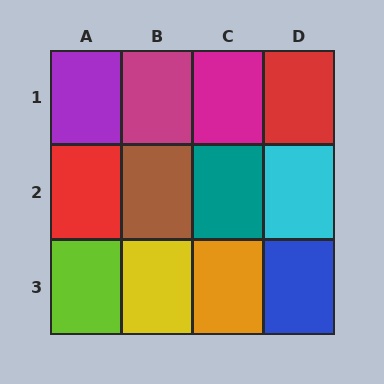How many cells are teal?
1 cell is teal.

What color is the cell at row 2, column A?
Red.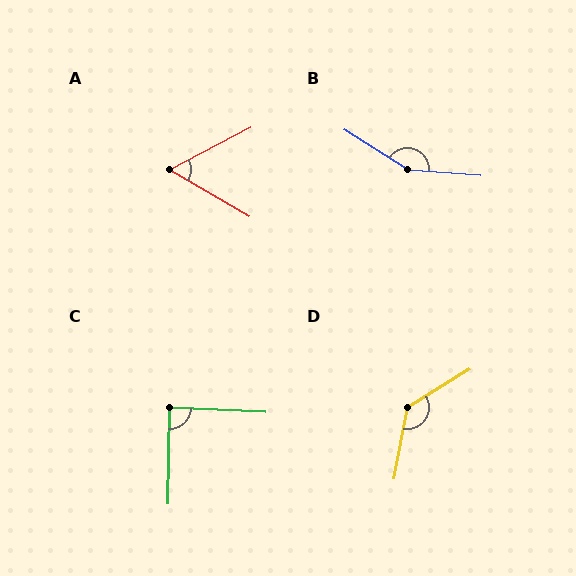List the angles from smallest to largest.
A (58°), C (89°), D (133°), B (152°).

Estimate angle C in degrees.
Approximately 89 degrees.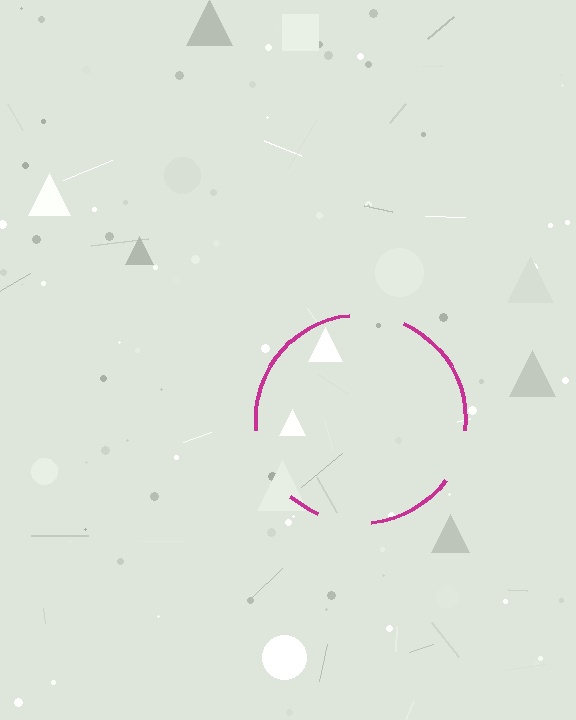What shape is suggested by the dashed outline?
The dashed outline suggests a circle.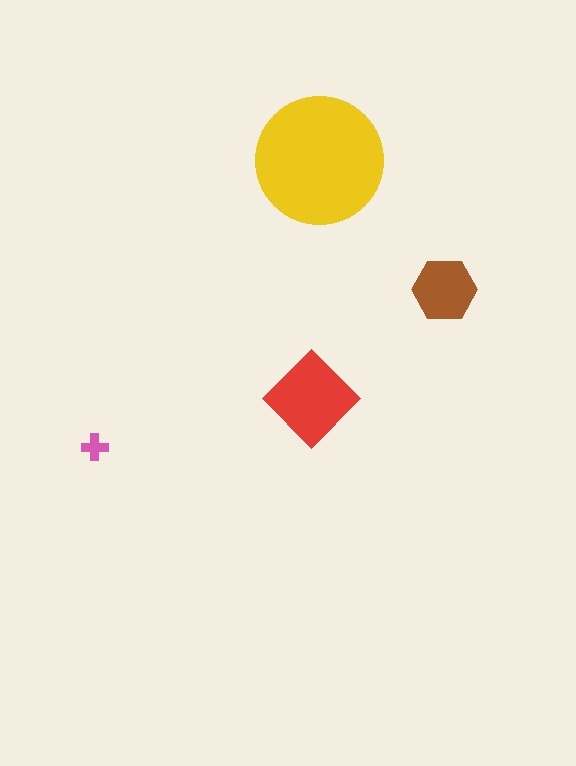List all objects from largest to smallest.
The yellow circle, the red diamond, the brown hexagon, the pink cross.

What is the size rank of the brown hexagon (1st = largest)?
3rd.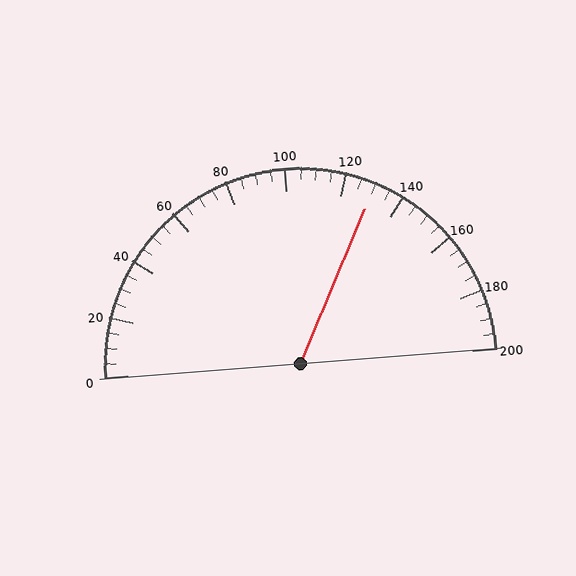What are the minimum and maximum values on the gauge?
The gauge ranges from 0 to 200.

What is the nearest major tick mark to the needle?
The nearest major tick mark is 120.